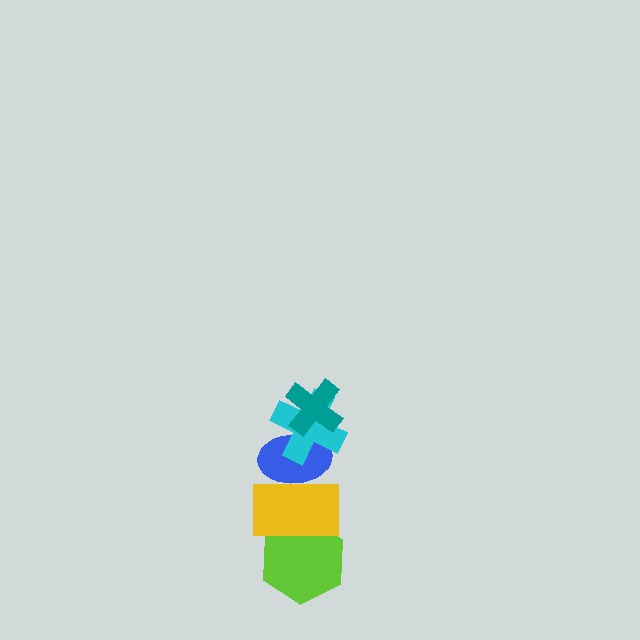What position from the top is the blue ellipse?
The blue ellipse is 3rd from the top.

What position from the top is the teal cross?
The teal cross is 1st from the top.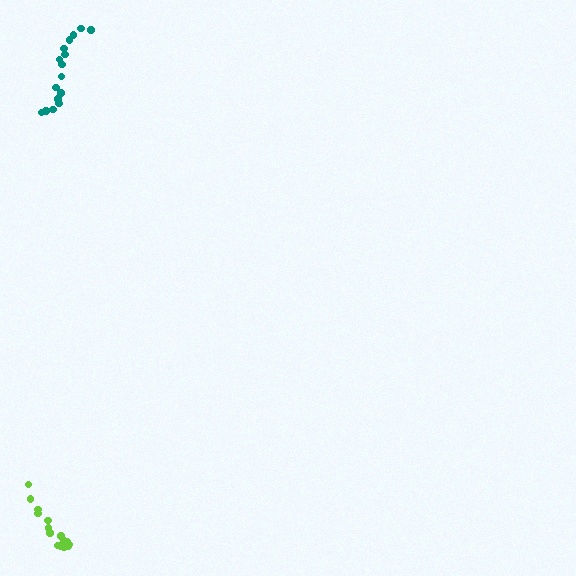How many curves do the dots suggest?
There are 2 distinct paths.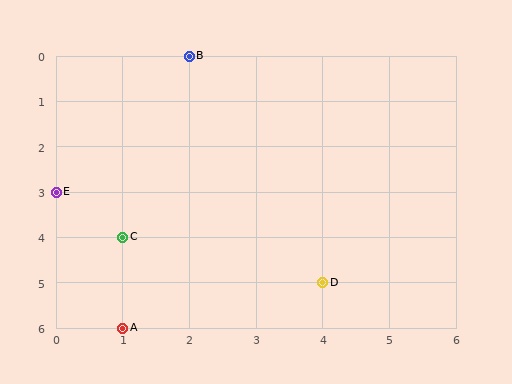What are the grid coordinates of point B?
Point B is at grid coordinates (2, 0).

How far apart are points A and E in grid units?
Points A and E are 1 column and 3 rows apart (about 3.2 grid units diagonally).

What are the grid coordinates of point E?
Point E is at grid coordinates (0, 3).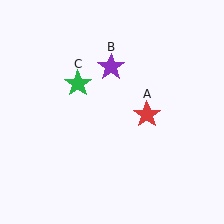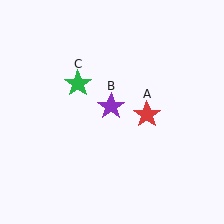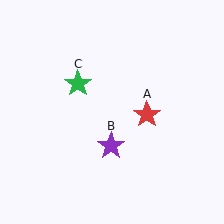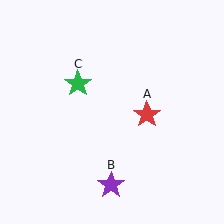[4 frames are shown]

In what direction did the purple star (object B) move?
The purple star (object B) moved down.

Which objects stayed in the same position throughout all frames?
Red star (object A) and green star (object C) remained stationary.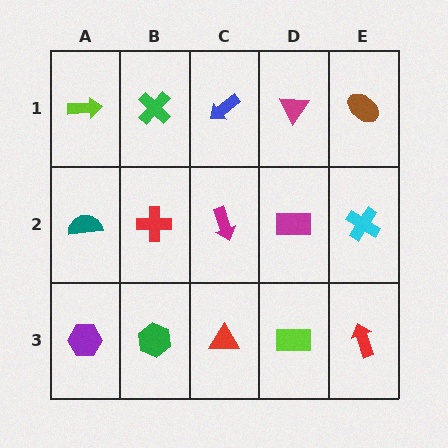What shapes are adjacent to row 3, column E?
A cyan cross (row 2, column E), a lime rectangle (row 3, column D).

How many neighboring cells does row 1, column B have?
3.